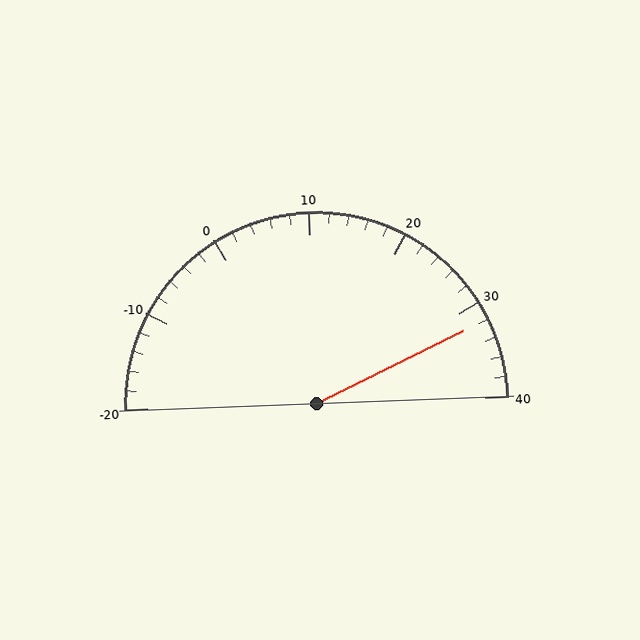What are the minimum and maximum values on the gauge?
The gauge ranges from -20 to 40.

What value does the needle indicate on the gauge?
The needle indicates approximately 32.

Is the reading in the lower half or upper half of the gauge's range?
The reading is in the upper half of the range (-20 to 40).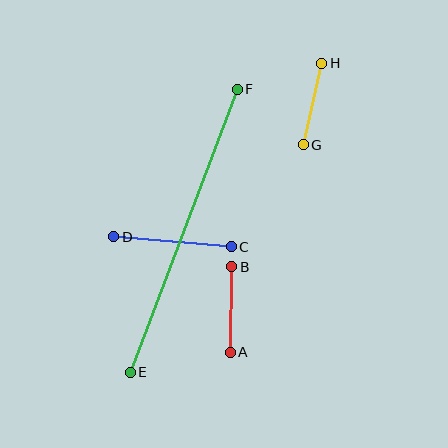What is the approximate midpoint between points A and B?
The midpoint is at approximately (231, 310) pixels.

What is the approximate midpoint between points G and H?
The midpoint is at approximately (313, 104) pixels.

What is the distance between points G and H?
The distance is approximately 84 pixels.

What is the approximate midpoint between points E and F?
The midpoint is at approximately (184, 231) pixels.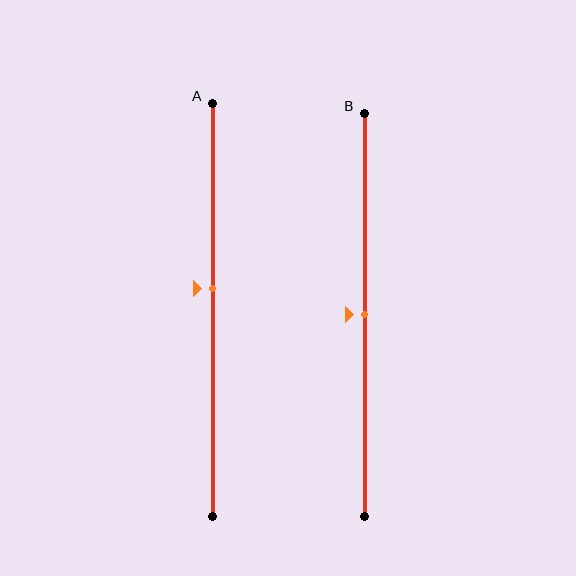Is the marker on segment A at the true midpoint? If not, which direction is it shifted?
No, the marker on segment A is shifted upward by about 5% of the segment length.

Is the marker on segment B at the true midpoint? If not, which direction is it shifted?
Yes, the marker on segment B is at the true midpoint.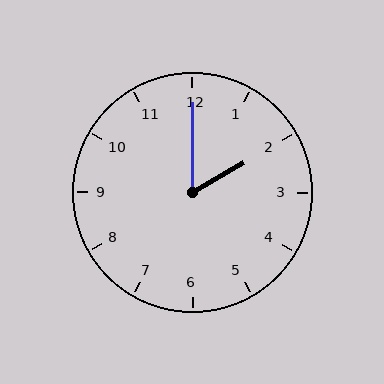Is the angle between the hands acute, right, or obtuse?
It is acute.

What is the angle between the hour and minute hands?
Approximately 60 degrees.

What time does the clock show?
2:00.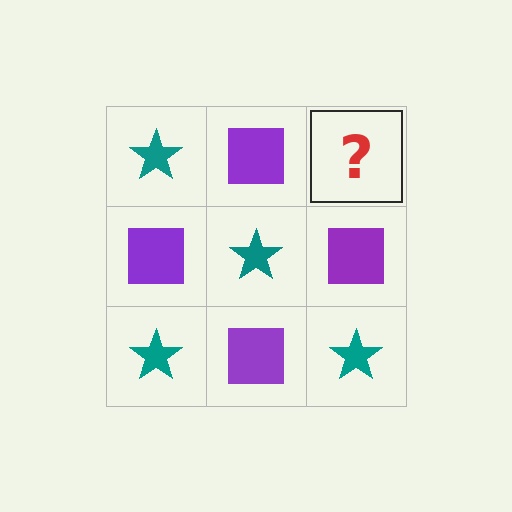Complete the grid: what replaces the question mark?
The question mark should be replaced with a teal star.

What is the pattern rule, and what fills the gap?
The rule is that it alternates teal star and purple square in a checkerboard pattern. The gap should be filled with a teal star.